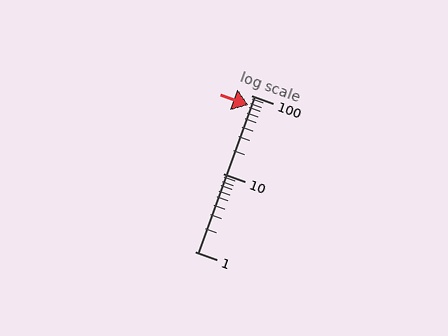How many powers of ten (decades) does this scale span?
The scale spans 2 decades, from 1 to 100.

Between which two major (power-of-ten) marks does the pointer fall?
The pointer is between 10 and 100.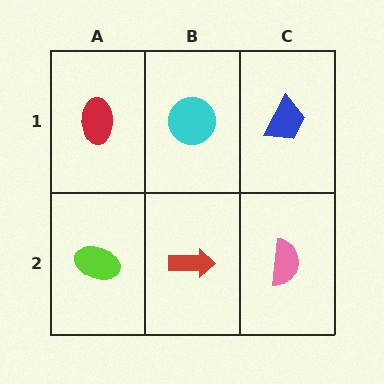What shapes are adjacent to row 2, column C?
A blue trapezoid (row 1, column C), a red arrow (row 2, column B).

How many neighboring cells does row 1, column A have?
2.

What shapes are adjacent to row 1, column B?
A red arrow (row 2, column B), a red ellipse (row 1, column A), a blue trapezoid (row 1, column C).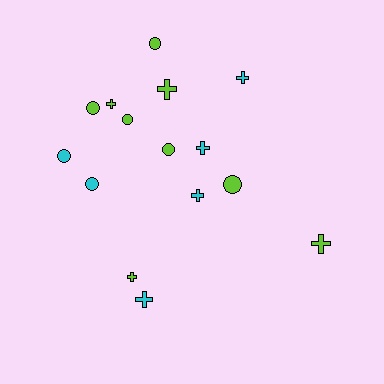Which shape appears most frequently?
Cross, with 8 objects.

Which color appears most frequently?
Lime, with 9 objects.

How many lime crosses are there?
There are 4 lime crosses.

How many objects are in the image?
There are 15 objects.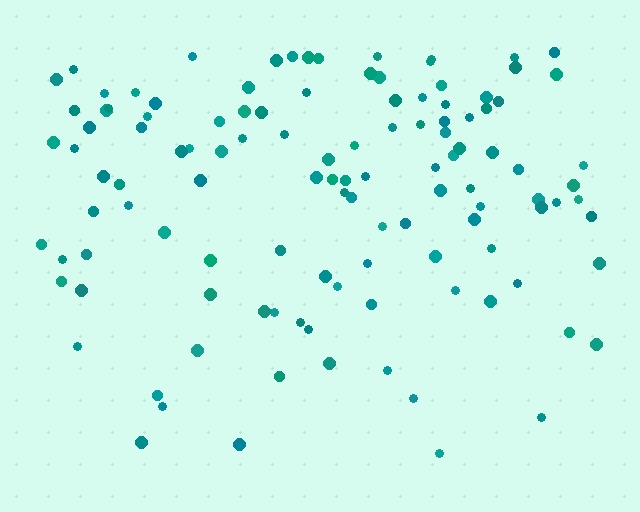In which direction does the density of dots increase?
From bottom to top, with the top side densest.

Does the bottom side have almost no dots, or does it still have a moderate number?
Still a moderate number, just noticeably fewer than the top.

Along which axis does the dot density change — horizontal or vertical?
Vertical.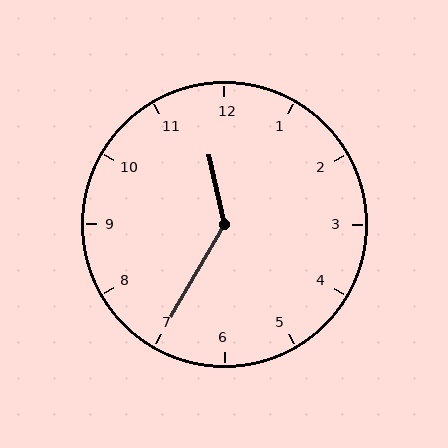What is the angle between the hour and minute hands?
Approximately 138 degrees.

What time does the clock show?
11:35.